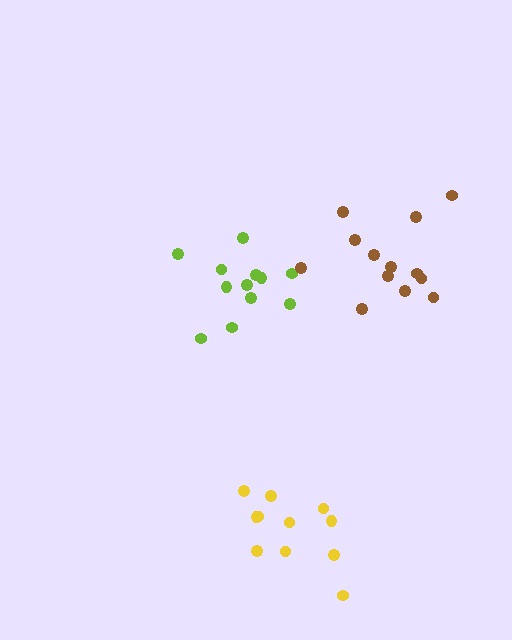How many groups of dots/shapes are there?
There are 3 groups.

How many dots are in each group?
Group 1: 12 dots, Group 2: 13 dots, Group 3: 11 dots (36 total).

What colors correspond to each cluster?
The clusters are colored: lime, brown, yellow.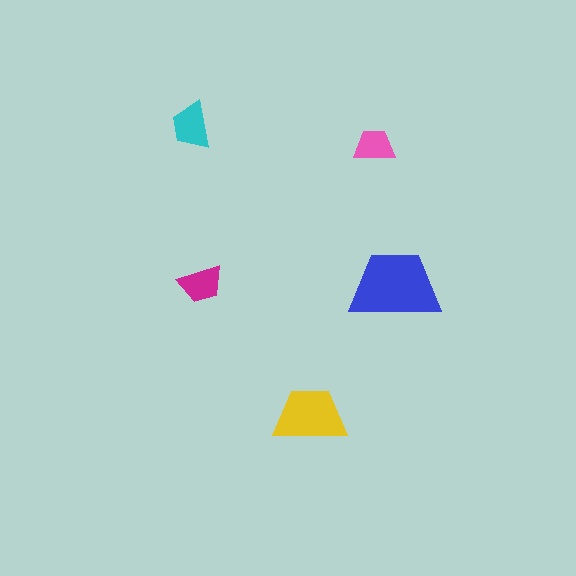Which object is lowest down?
The yellow trapezoid is bottommost.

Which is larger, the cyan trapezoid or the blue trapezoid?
The blue one.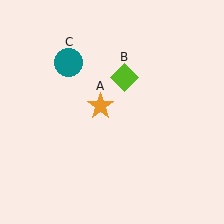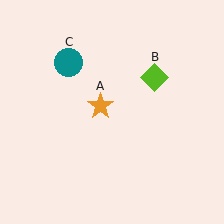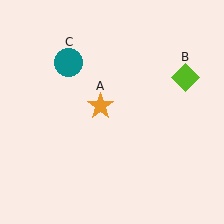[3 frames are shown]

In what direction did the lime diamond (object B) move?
The lime diamond (object B) moved right.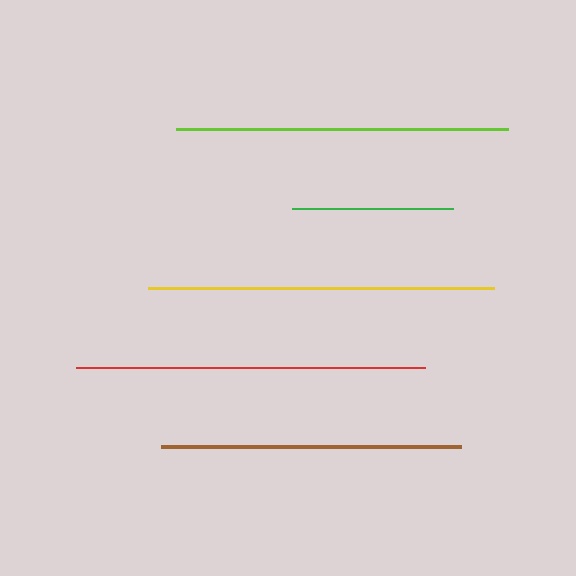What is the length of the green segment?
The green segment is approximately 161 pixels long.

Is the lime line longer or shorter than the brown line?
The lime line is longer than the brown line.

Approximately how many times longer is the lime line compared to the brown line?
The lime line is approximately 1.1 times the length of the brown line.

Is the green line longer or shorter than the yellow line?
The yellow line is longer than the green line.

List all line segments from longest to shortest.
From longest to shortest: red, yellow, lime, brown, green.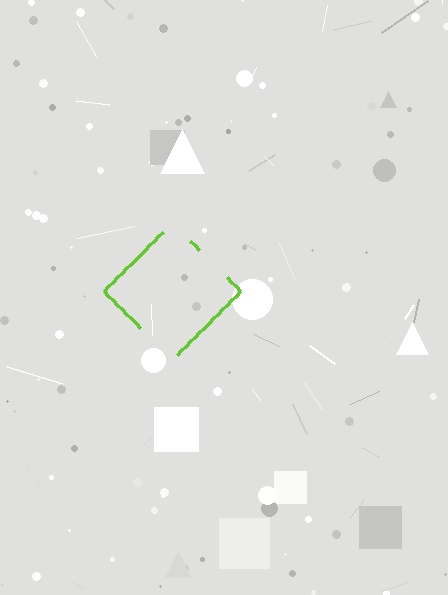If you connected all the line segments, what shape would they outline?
They would outline a diamond.